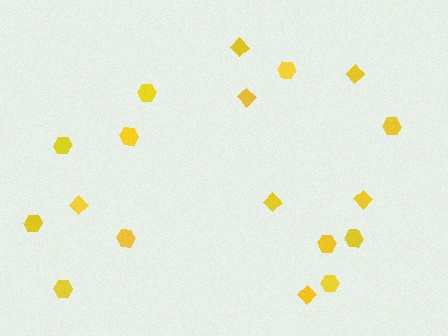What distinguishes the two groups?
There are 2 groups: one group of diamonds (7) and one group of hexagons (11).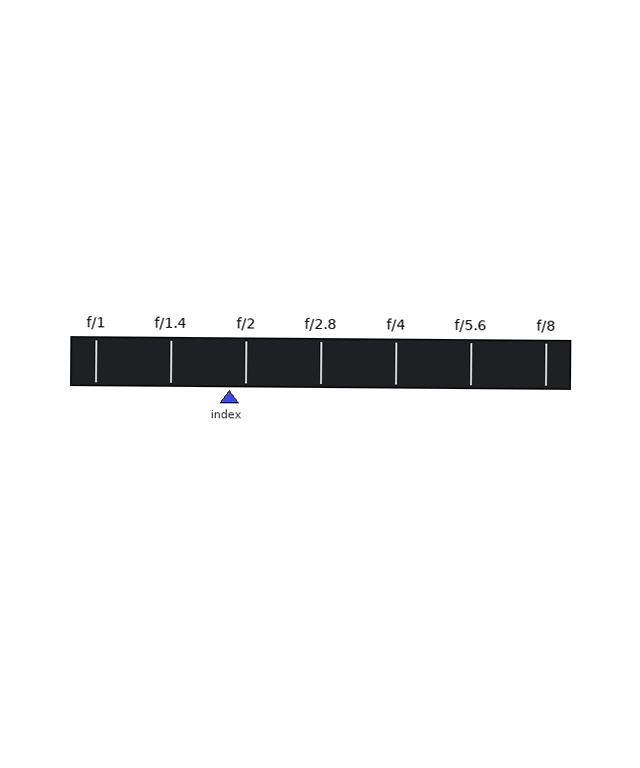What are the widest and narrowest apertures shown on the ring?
The widest aperture shown is f/1 and the narrowest is f/8.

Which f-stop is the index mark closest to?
The index mark is closest to f/2.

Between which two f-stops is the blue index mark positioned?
The index mark is between f/1.4 and f/2.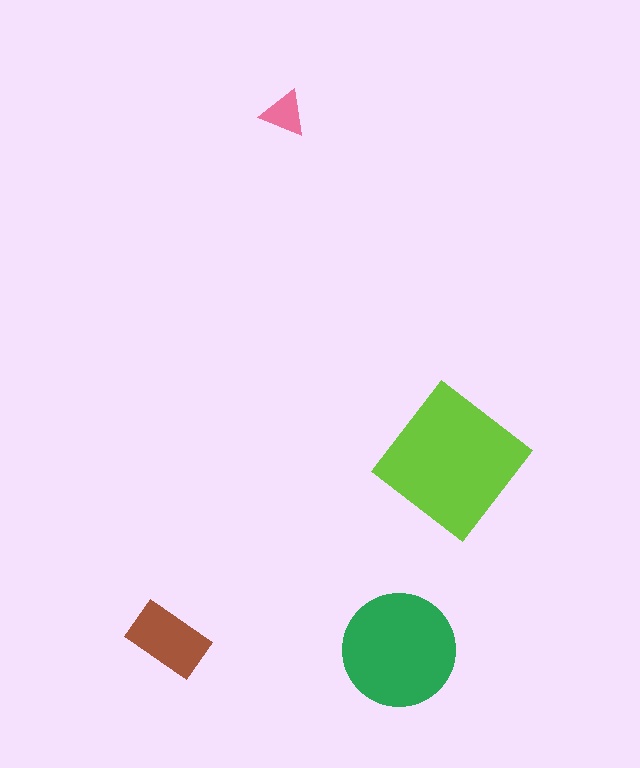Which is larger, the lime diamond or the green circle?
The lime diamond.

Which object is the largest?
The lime diamond.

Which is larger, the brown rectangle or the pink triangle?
The brown rectangle.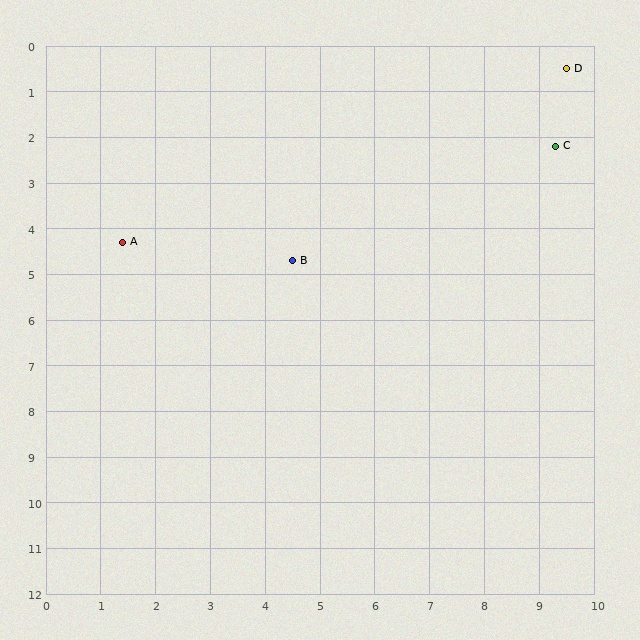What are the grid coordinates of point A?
Point A is at approximately (1.4, 4.3).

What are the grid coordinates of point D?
Point D is at approximately (9.5, 0.5).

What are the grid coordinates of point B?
Point B is at approximately (4.5, 4.7).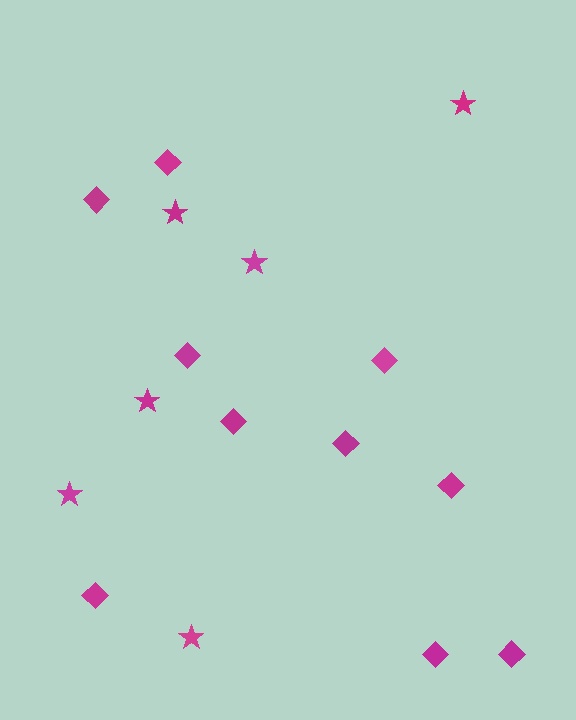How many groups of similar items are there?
There are 2 groups: one group of stars (6) and one group of diamonds (10).